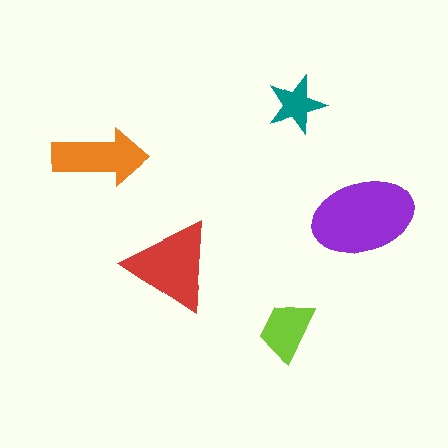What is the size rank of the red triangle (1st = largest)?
2nd.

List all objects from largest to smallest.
The purple ellipse, the red triangle, the orange arrow, the lime trapezoid, the teal star.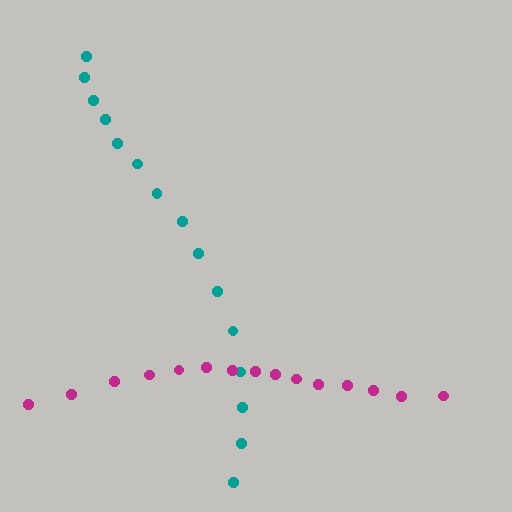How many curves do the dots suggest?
There are 2 distinct paths.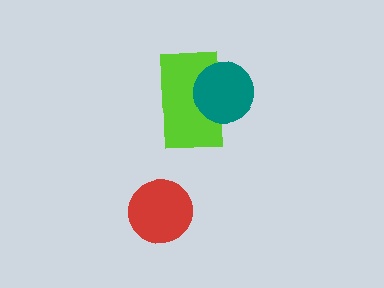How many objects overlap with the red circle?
0 objects overlap with the red circle.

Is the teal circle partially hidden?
No, no other shape covers it.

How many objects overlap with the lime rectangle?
1 object overlaps with the lime rectangle.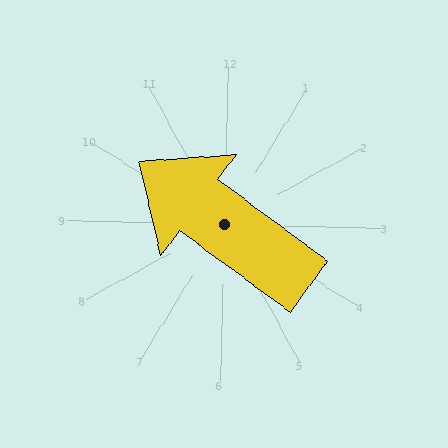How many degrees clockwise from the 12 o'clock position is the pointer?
Approximately 305 degrees.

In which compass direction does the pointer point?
Northwest.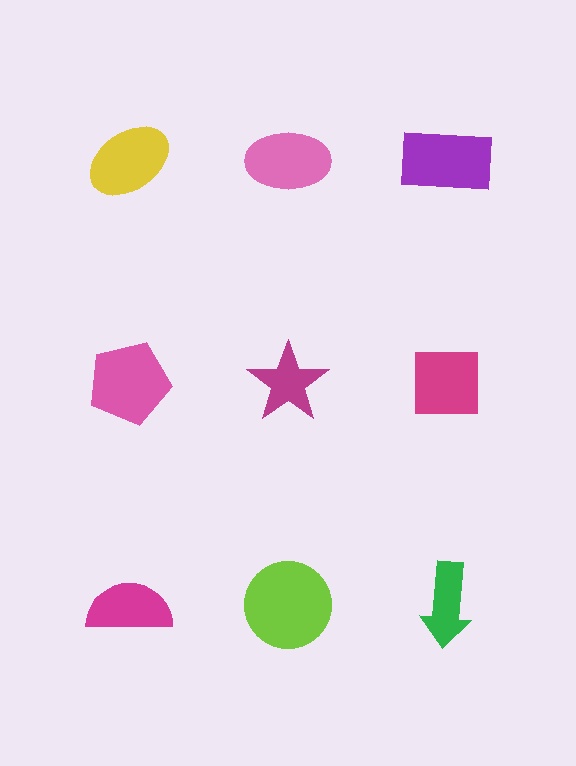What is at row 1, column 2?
A pink ellipse.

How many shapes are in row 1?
3 shapes.